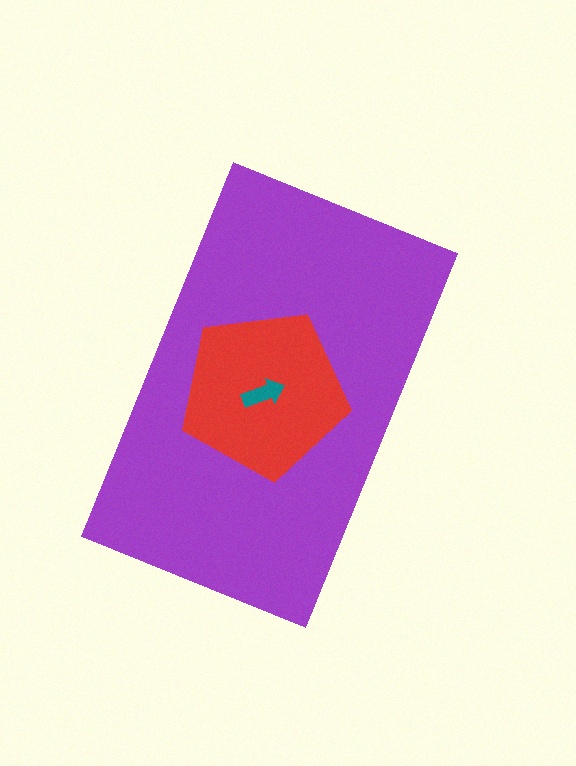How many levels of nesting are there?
3.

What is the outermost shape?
The purple rectangle.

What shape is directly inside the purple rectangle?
The red pentagon.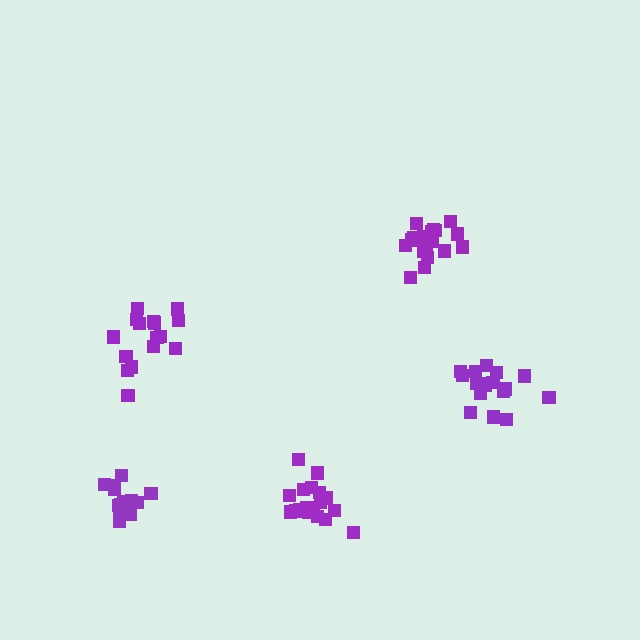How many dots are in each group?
Group 1: 18 dots, Group 2: 17 dots, Group 3: 17 dots, Group 4: 15 dots, Group 5: 18 dots (85 total).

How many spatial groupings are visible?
There are 5 spatial groupings.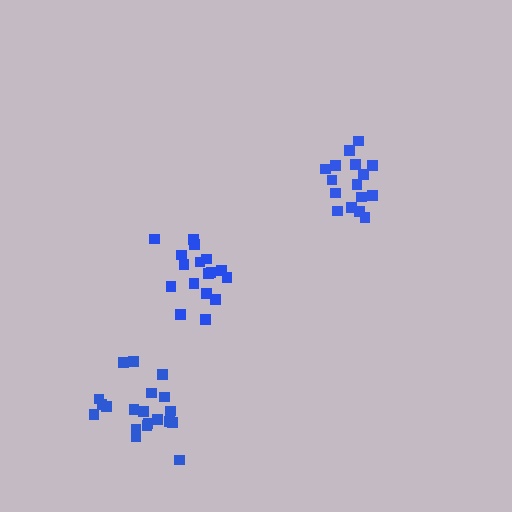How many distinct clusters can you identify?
There are 3 distinct clusters.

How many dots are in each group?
Group 1: 17 dots, Group 2: 16 dots, Group 3: 20 dots (53 total).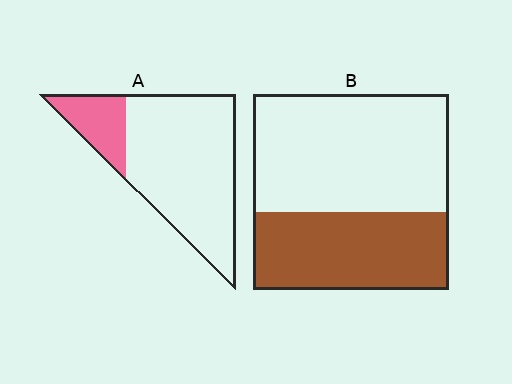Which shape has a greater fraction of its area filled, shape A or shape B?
Shape B.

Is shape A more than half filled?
No.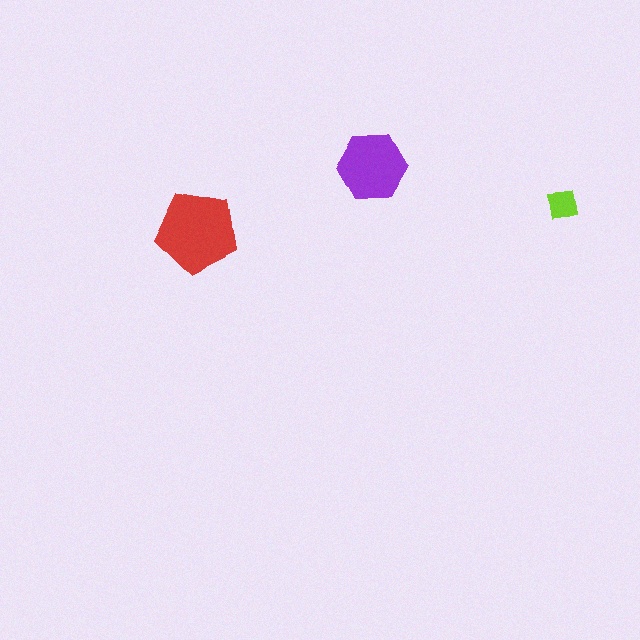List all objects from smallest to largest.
The lime square, the purple hexagon, the red pentagon.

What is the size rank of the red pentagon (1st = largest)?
1st.